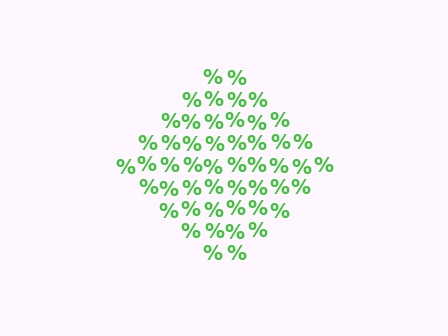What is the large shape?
The large shape is a diamond.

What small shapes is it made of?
It is made of small percent signs.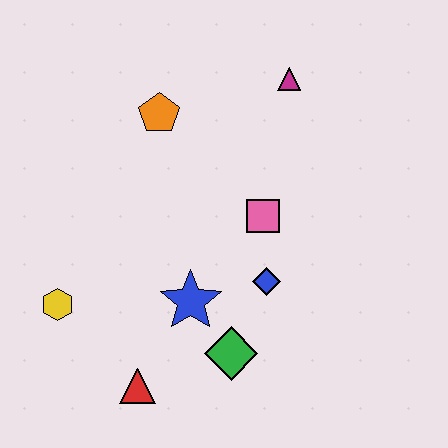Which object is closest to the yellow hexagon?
The red triangle is closest to the yellow hexagon.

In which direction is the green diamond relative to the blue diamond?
The green diamond is below the blue diamond.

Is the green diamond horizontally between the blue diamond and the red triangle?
Yes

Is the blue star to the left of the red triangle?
No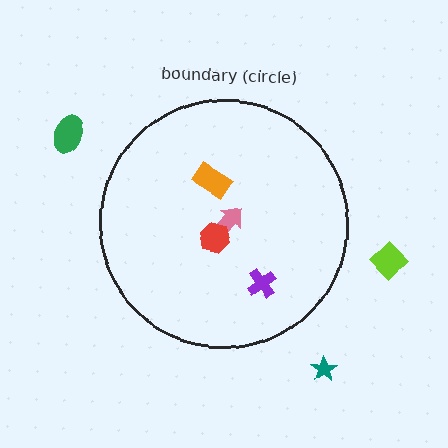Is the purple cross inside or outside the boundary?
Inside.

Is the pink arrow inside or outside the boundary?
Inside.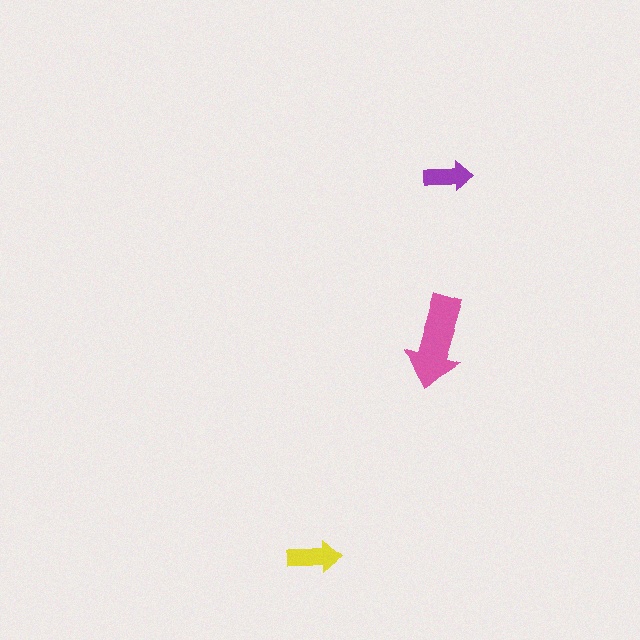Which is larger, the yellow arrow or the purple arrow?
The yellow one.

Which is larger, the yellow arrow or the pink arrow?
The pink one.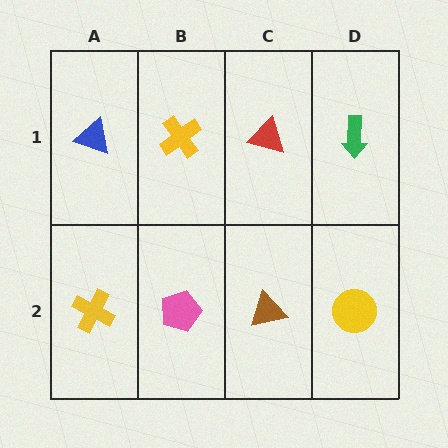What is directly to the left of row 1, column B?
A blue triangle.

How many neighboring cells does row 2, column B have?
3.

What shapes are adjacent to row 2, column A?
A blue triangle (row 1, column A), a pink pentagon (row 2, column B).